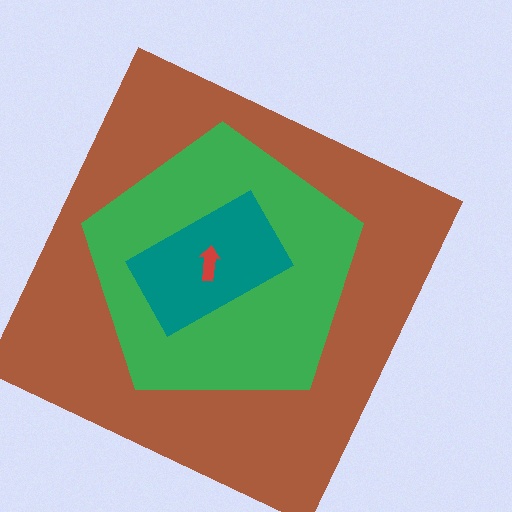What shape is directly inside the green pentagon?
The teal rectangle.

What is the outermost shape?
The brown square.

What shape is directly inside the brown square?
The green pentagon.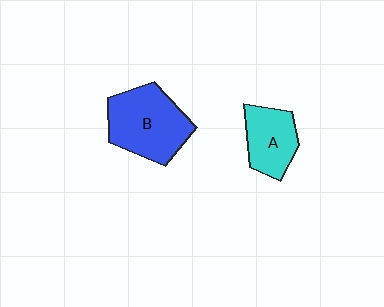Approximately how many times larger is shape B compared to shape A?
Approximately 1.5 times.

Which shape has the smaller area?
Shape A (cyan).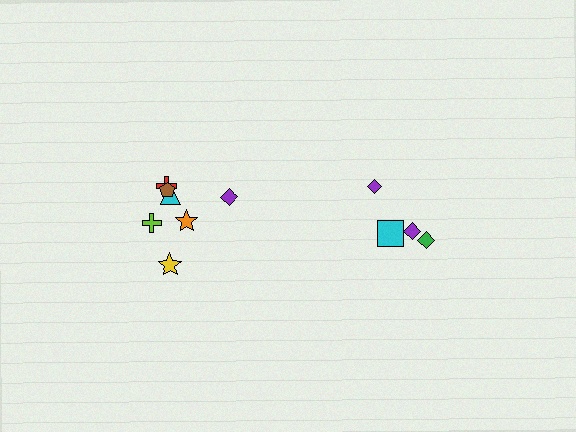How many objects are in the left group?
There are 7 objects.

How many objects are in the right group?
There are 4 objects.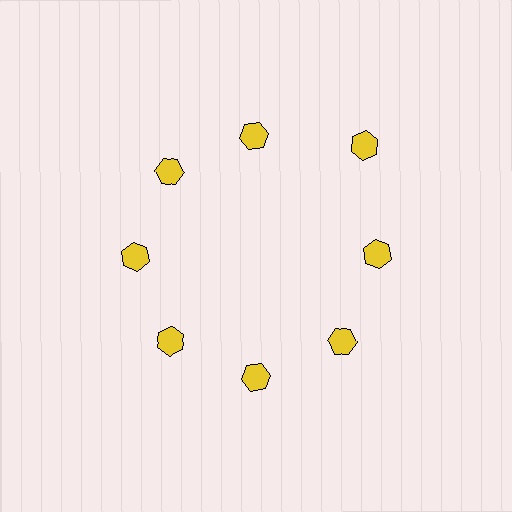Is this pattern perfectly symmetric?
No. The 8 yellow hexagons are arranged in a ring, but one element near the 2 o'clock position is pushed outward from the center, breaking the 8-fold rotational symmetry.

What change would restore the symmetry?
The symmetry would be restored by moving it inward, back onto the ring so that all 8 hexagons sit at equal angles and equal distance from the center.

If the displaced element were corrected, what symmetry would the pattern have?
It would have 8-fold rotational symmetry — the pattern would map onto itself every 45 degrees.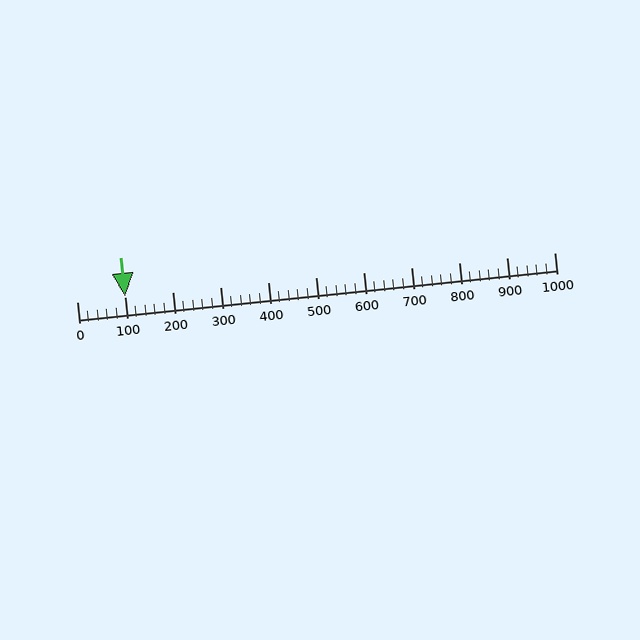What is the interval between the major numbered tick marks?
The major tick marks are spaced 100 units apart.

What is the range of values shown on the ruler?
The ruler shows values from 0 to 1000.